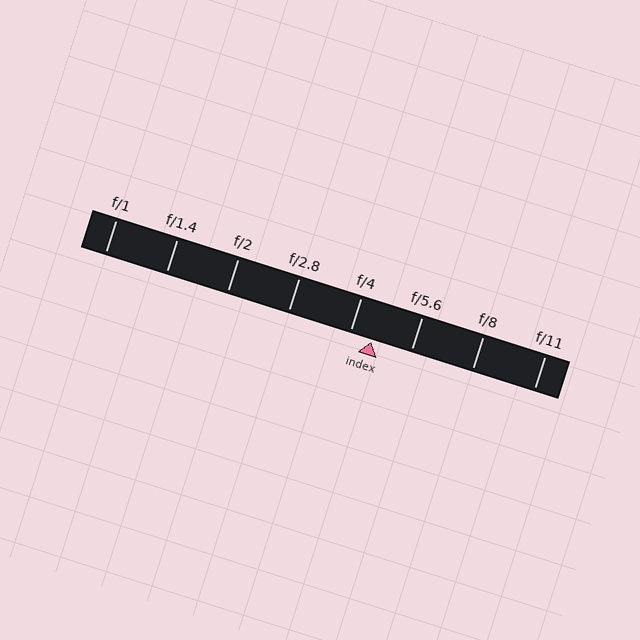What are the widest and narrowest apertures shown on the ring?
The widest aperture shown is f/1 and the narrowest is f/11.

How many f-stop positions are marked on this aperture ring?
There are 8 f-stop positions marked.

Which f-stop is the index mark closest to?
The index mark is closest to f/4.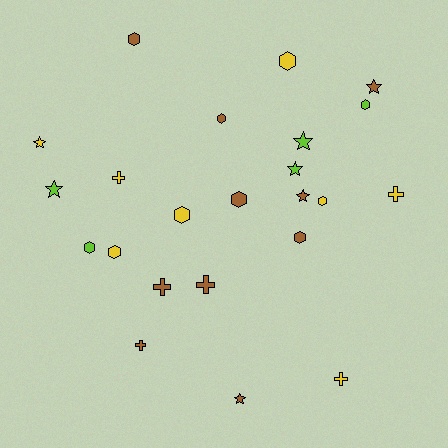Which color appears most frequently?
Brown, with 10 objects.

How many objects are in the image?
There are 23 objects.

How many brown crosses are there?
There are 3 brown crosses.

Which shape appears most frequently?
Hexagon, with 10 objects.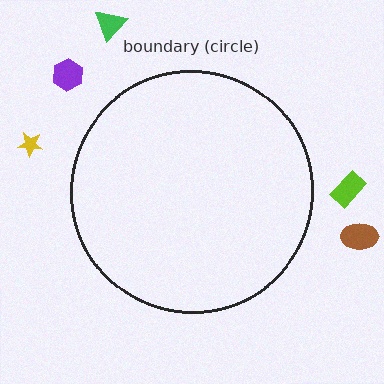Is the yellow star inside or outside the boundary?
Outside.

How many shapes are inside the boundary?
0 inside, 5 outside.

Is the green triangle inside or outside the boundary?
Outside.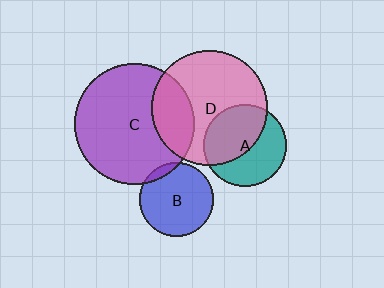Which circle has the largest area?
Circle C (purple).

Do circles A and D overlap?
Yes.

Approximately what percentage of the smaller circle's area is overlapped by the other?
Approximately 50%.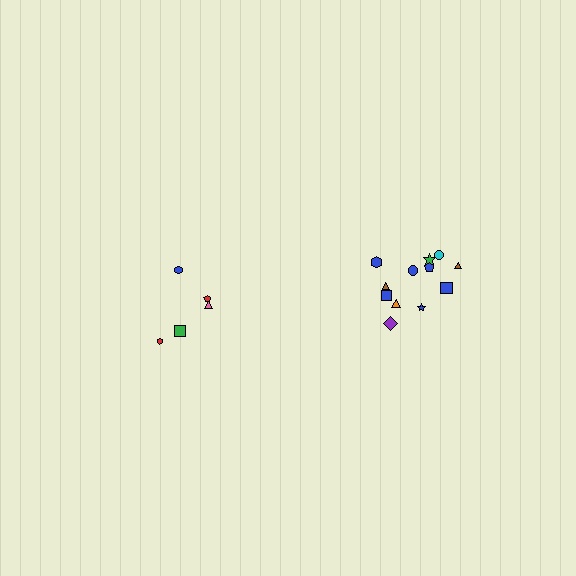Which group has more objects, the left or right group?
The right group.